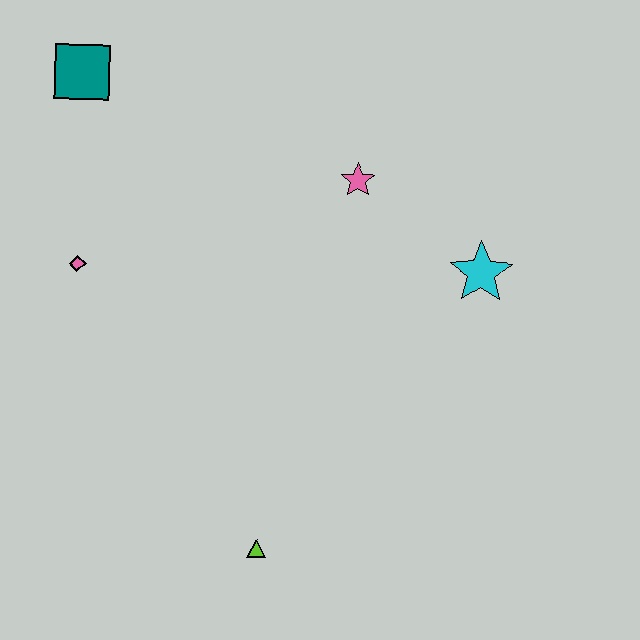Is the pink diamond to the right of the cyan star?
No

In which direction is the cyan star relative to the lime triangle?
The cyan star is above the lime triangle.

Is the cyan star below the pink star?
Yes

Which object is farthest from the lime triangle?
The teal square is farthest from the lime triangle.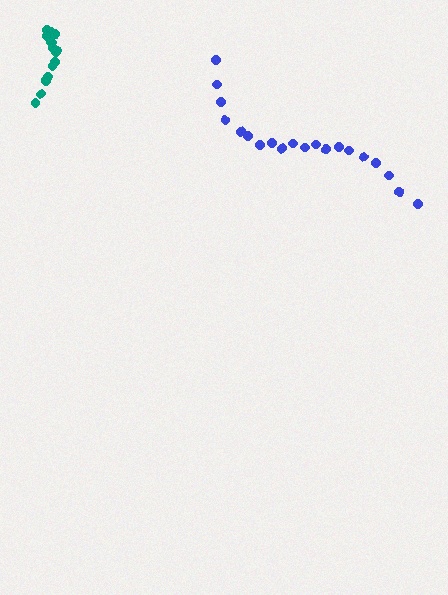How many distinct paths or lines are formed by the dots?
There are 2 distinct paths.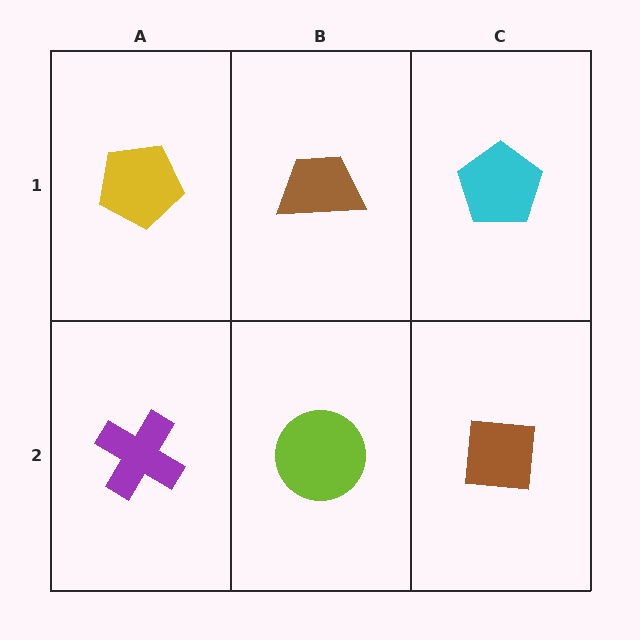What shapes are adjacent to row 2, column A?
A yellow pentagon (row 1, column A), a lime circle (row 2, column B).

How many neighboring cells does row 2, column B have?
3.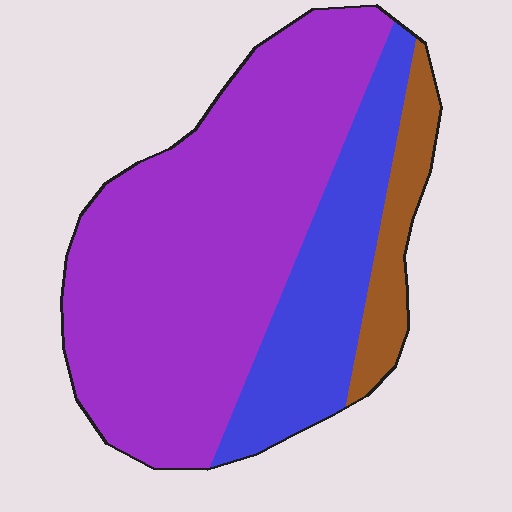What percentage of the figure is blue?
Blue takes up about one quarter (1/4) of the figure.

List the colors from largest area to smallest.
From largest to smallest: purple, blue, brown.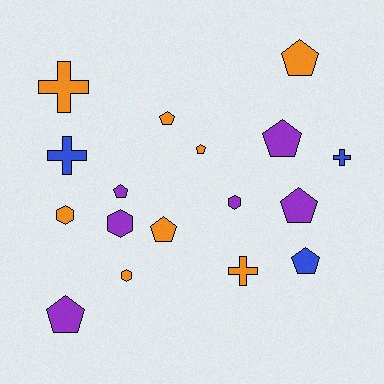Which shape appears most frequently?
Pentagon, with 9 objects.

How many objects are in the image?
There are 17 objects.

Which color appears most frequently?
Orange, with 8 objects.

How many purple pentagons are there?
There are 4 purple pentagons.